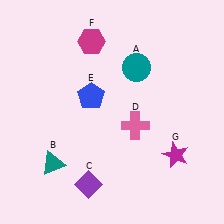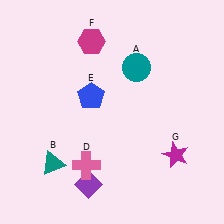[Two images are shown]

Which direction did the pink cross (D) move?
The pink cross (D) moved left.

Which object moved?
The pink cross (D) moved left.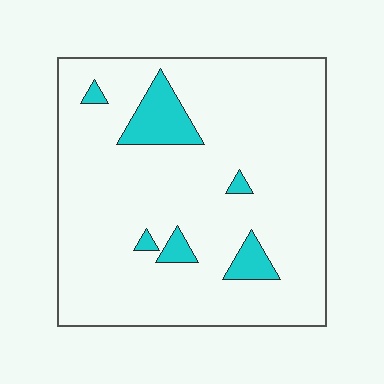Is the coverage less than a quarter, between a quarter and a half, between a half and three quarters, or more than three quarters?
Less than a quarter.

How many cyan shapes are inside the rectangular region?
6.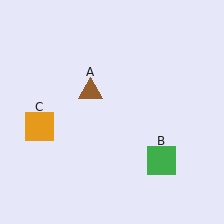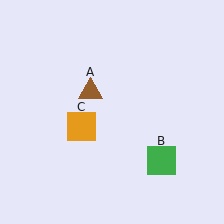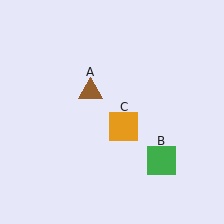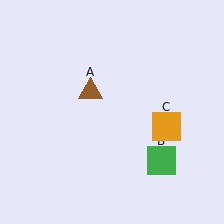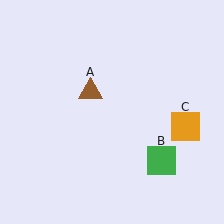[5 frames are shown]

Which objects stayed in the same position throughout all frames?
Brown triangle (object A) and green square (object B) remained stationary.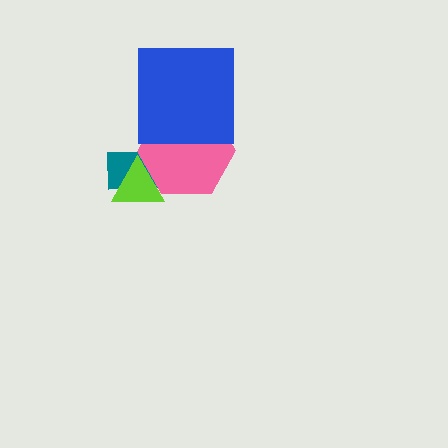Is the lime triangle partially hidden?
No, no other shape covers it.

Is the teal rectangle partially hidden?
Yes, it is partially covered by another shape.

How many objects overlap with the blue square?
1 object overlaps with the blue square.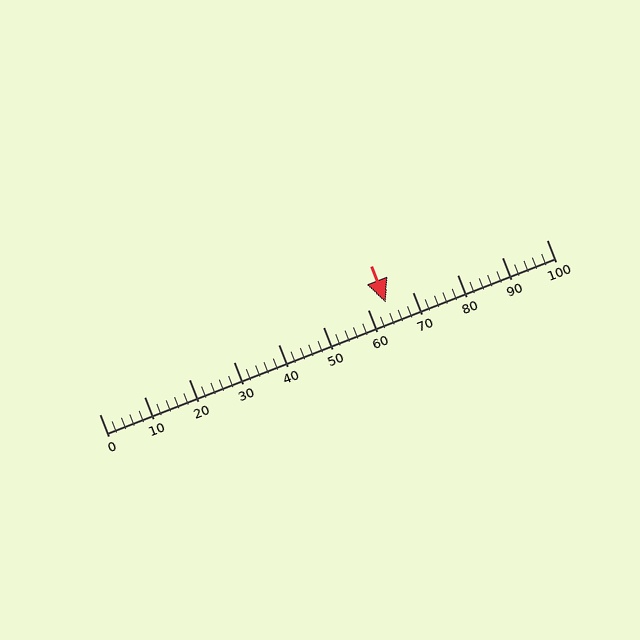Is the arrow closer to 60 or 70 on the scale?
The arrow is closer to 60.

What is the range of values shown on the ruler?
The ruler shows values from 0 to 100.